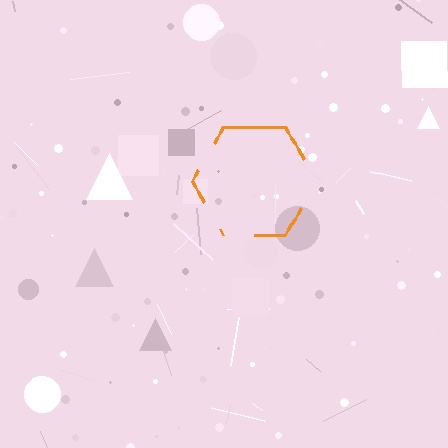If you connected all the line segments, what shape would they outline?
They would outline a hexagon.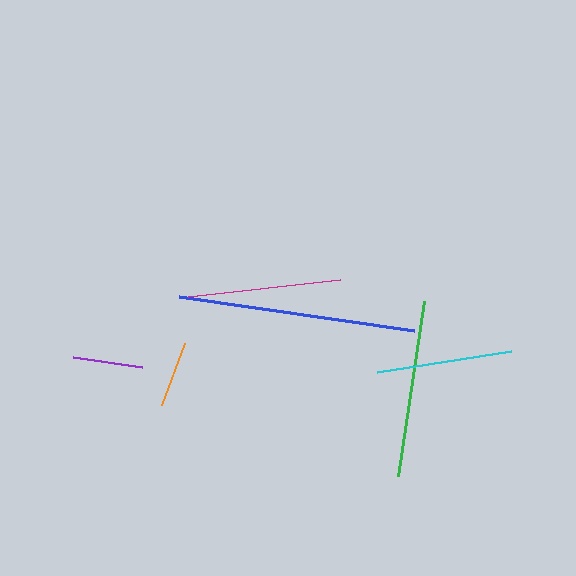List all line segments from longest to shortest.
From longest to shortest: blue, green, magenta, cyan, purple, orange.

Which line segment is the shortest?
The orange line is the shortest at approximately 66 pixels.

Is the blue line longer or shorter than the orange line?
The blue line is longer than the orange line.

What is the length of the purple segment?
The purple segment is approximately 70 pixels long.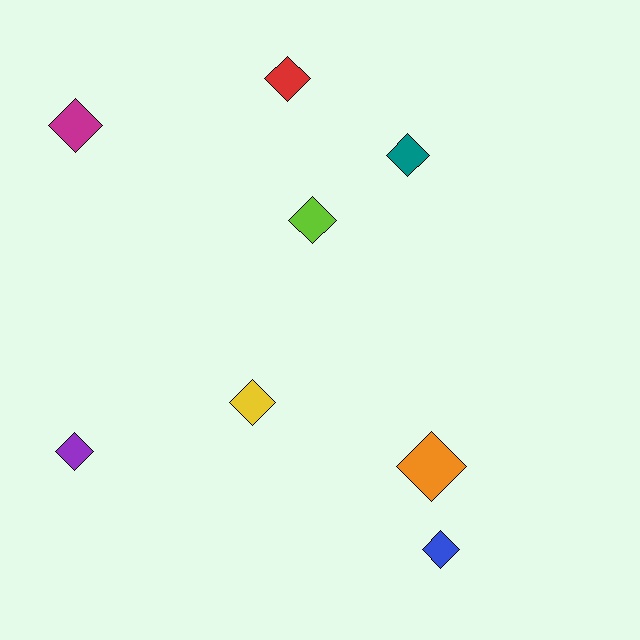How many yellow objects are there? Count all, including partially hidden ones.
There is 1 yellow object.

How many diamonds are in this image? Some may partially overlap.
There are 8 diamonds.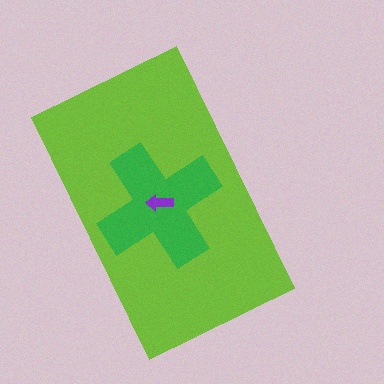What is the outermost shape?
The lime rectangle.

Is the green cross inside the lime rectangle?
Yes.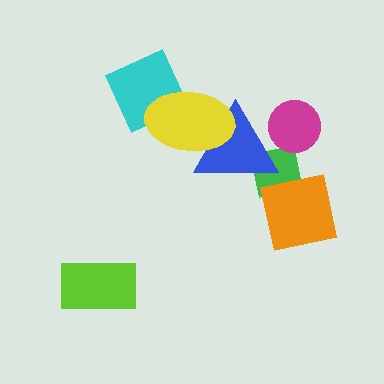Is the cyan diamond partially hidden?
Yes, it is partially covered by another shape.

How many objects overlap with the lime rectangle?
0 objects overlap with the lime rectangle.